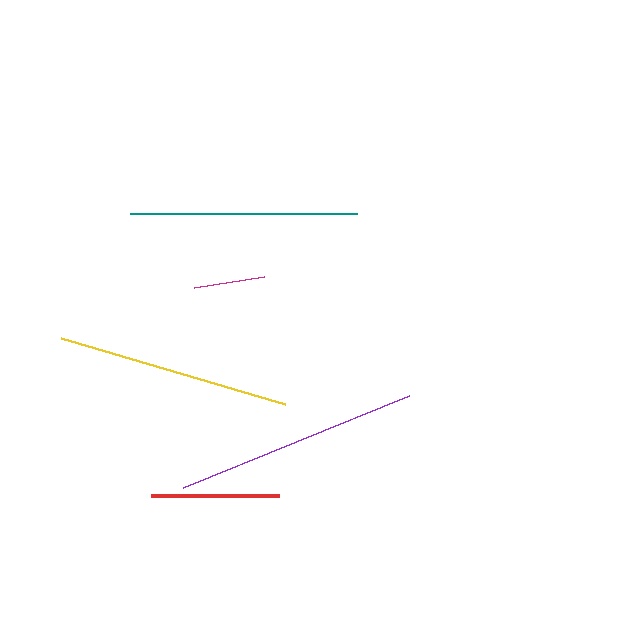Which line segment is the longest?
The purple line is the longest at approximately 244 pixels.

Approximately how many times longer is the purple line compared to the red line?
The purple line is approximately 1.9 times the length of the red line.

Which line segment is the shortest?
The magenta line is the shortest at approximately 71 pixels.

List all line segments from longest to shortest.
From longest to shortest: purple, yellow, teal, red, magenta.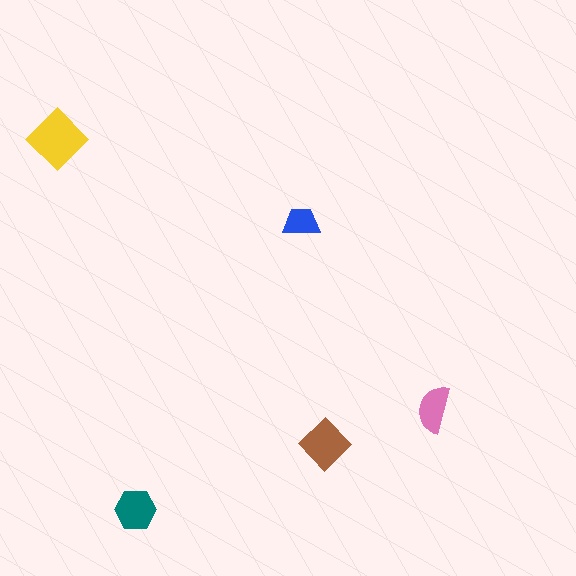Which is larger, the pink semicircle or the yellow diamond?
The yellow diamond.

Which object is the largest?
The yellow diamond.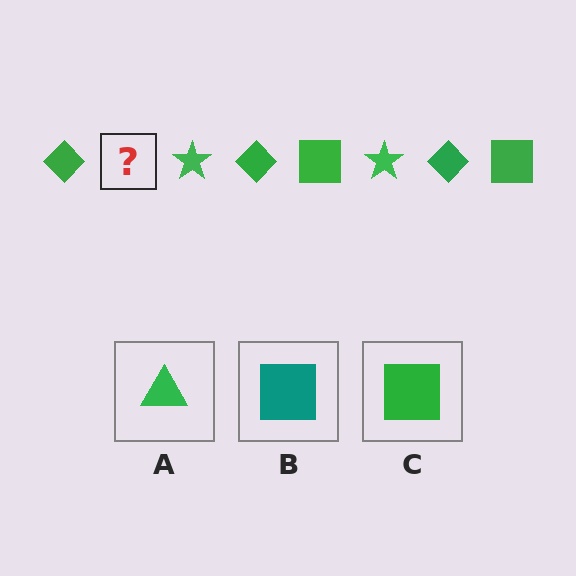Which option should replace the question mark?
Option C.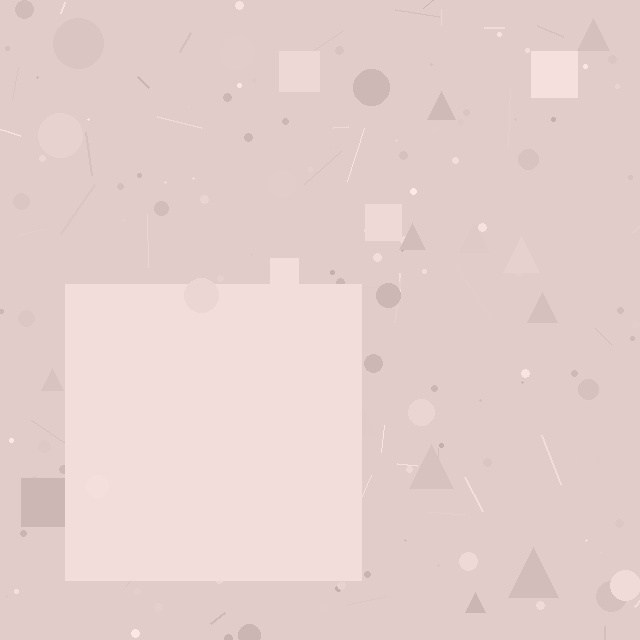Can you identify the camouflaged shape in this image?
The camouflaged shape is a square.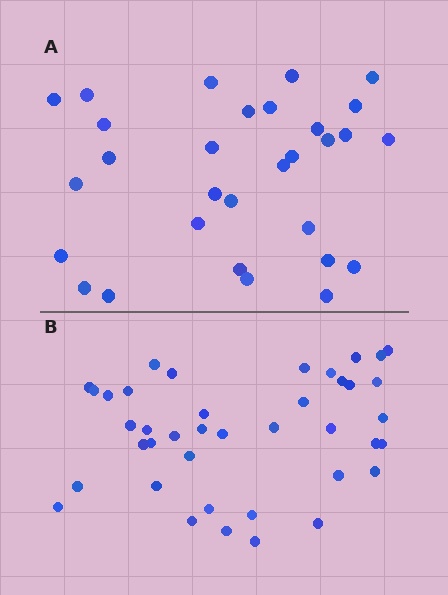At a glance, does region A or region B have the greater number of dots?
Region B (the bottom region) has more dots.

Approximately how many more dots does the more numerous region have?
Region B has roughly 10 or so more dots than region A.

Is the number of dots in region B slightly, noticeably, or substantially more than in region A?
Region B has noticeably more, but not dramatically so. The ratio is roughly 1.3 to 1.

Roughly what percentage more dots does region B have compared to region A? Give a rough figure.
About 35% more.